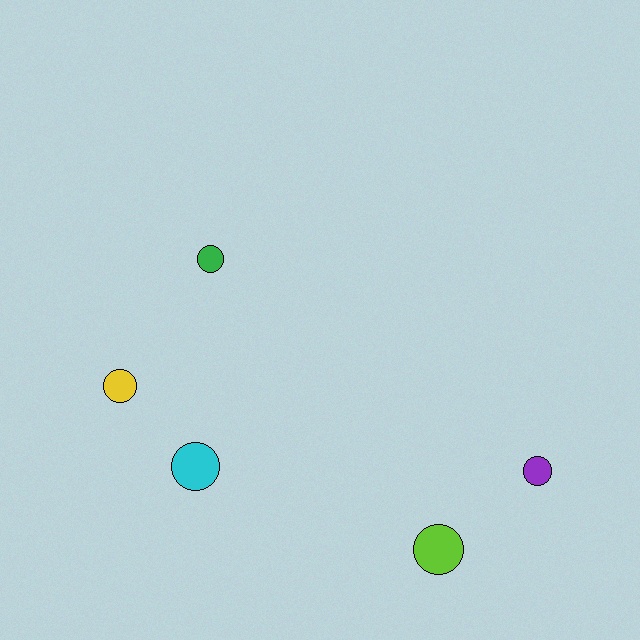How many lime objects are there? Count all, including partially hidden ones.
There is 1 lime object.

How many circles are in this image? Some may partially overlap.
There are 5 circles.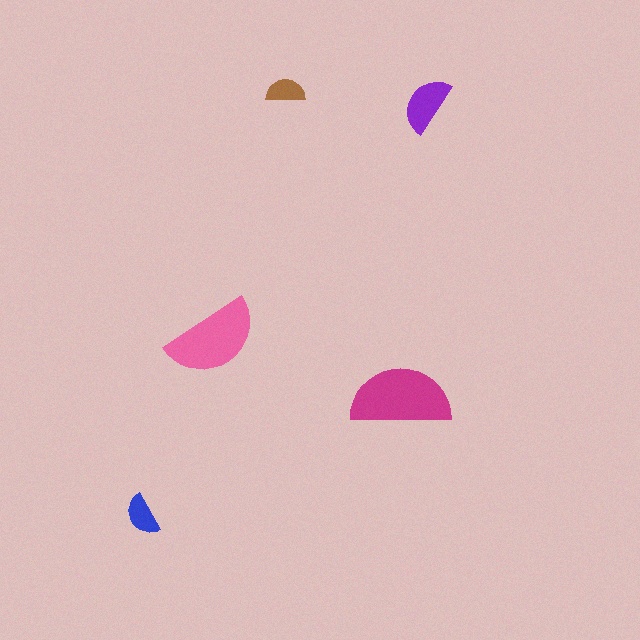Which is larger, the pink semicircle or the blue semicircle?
The pink one.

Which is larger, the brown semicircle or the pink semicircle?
The pink one.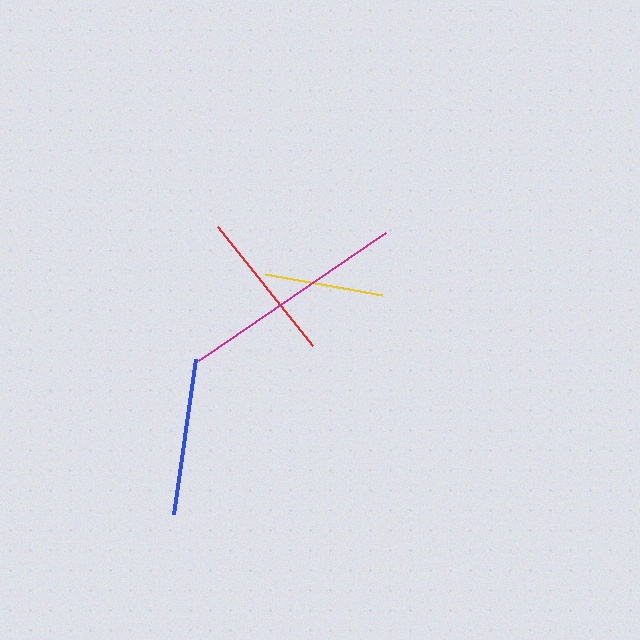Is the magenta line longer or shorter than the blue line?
The magenta line is longer than the blue line.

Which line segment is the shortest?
The yellow line is the shortest at approximately 119 pixels.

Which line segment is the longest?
The magenta line is the longest at approximately 227 pixels.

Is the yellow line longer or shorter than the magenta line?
The magenta line is longer than the yellow line.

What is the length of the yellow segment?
The yellow segment is approximately 119 pixels long.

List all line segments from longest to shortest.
From longest to shortest: magenta, blue, red, yellow.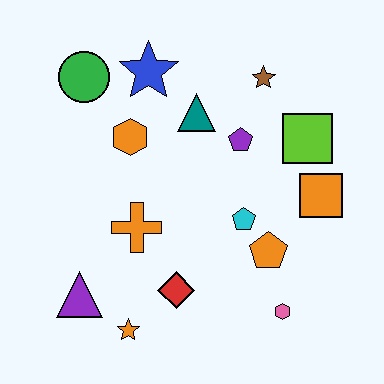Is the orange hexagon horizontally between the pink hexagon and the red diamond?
No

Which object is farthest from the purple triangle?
The brown star is farthest from the purple triangle.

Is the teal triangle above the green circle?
No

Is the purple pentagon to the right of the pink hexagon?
No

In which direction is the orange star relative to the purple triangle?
The orange star is to the right of the purple triangle.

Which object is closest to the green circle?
The blue star is closest to the green circle.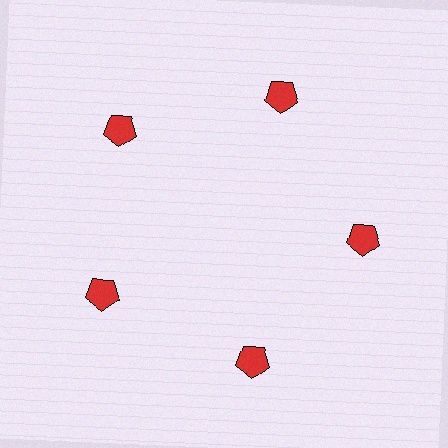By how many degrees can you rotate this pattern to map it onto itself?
The pattern maps onto itself every 72 degrees of rotation.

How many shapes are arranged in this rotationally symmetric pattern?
There are 5 shapes, arranged in 5 groups of 1.